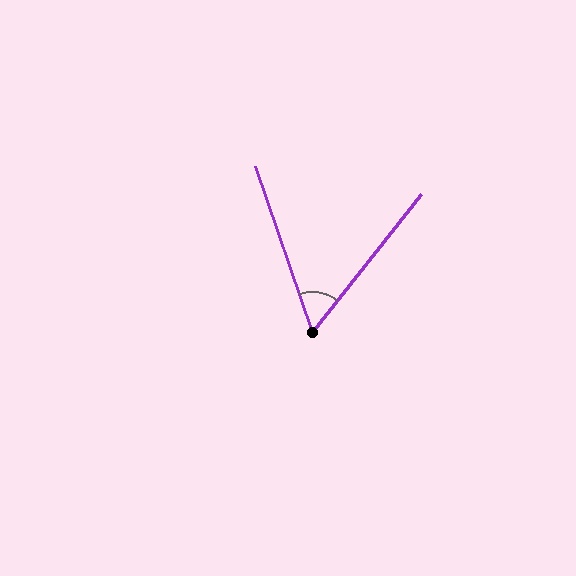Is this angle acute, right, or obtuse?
It is acute.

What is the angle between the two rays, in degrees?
Approximately 57 degrees.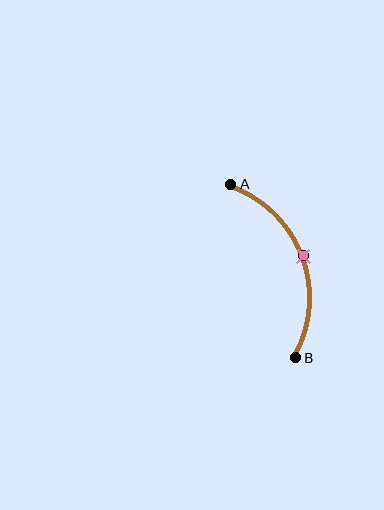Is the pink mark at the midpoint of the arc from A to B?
Yes. The pink mark lies on the arc at equal arc-length from both A and B — it is the arc midpoint.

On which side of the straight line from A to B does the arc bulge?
The arc bulges to the right of the straight line connecting A and B.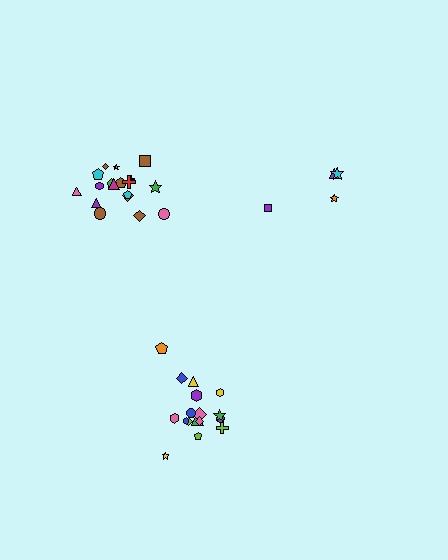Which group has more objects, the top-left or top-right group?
The top-left group.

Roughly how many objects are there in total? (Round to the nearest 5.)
Roughly 40 objects in total.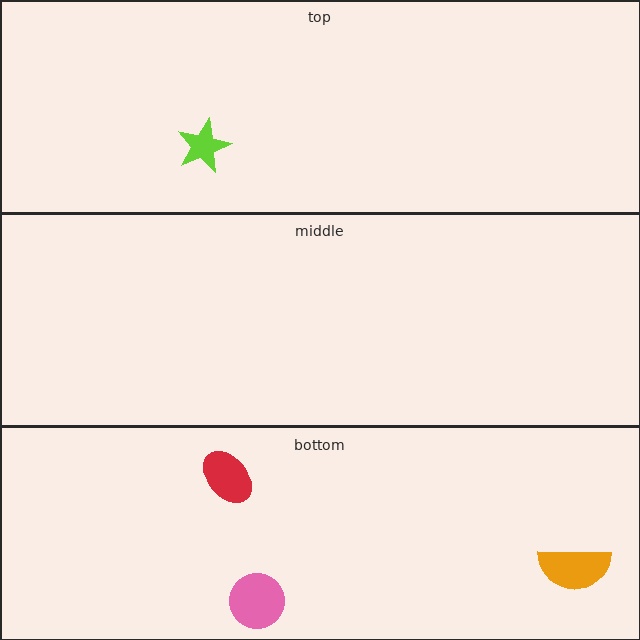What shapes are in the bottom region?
The orange semicircle, the red ellipse, the pink circle.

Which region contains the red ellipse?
The bottom region.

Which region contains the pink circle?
The bottom region.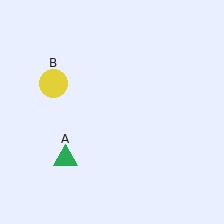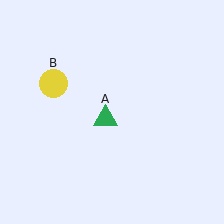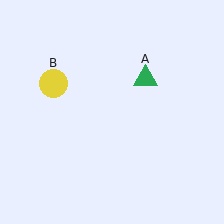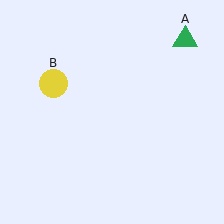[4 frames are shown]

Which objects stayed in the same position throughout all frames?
Yellow circle (object B) remained stationary.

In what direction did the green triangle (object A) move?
The green triangle (object A) moved up and to the right.